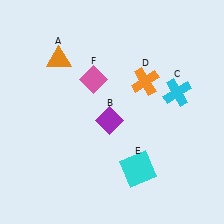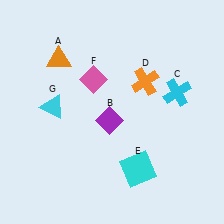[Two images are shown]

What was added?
A cyan triangle (G) was added in Image 2.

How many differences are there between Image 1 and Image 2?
There is 1 difference between the two images.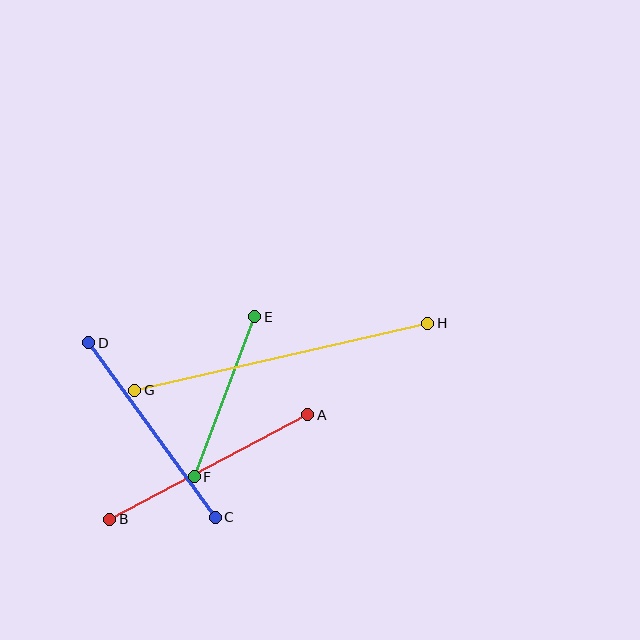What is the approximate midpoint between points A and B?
The midpoint is at approximately (209, 467) pixels.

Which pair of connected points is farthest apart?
Points G and H are farthest apart.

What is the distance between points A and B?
The distance is approximately 224 pixels.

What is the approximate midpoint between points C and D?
The midpoint is at approximately (152, 430) pixels.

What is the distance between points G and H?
The distance is approximately 300 pixels.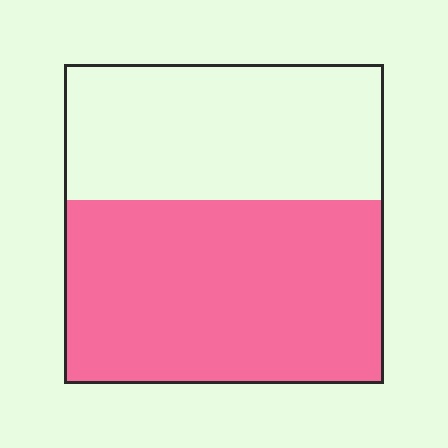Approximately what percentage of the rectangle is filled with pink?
Approximately 55%.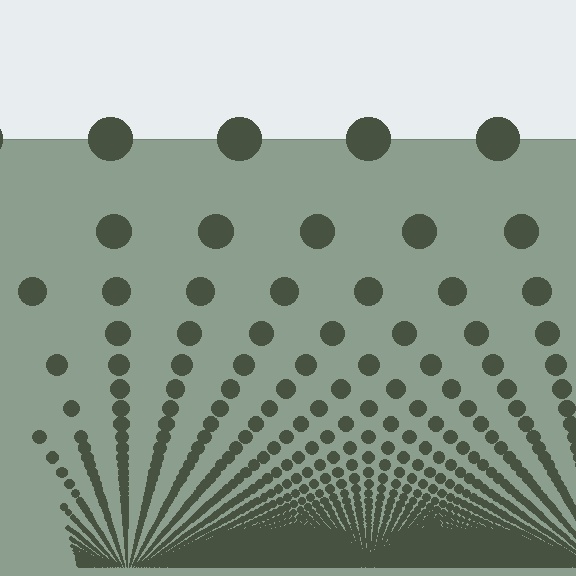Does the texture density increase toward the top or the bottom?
Density increases toward the bottom.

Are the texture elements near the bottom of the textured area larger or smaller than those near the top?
Smaller. The gradient is inverted — elements near the bottom are smaller and denser.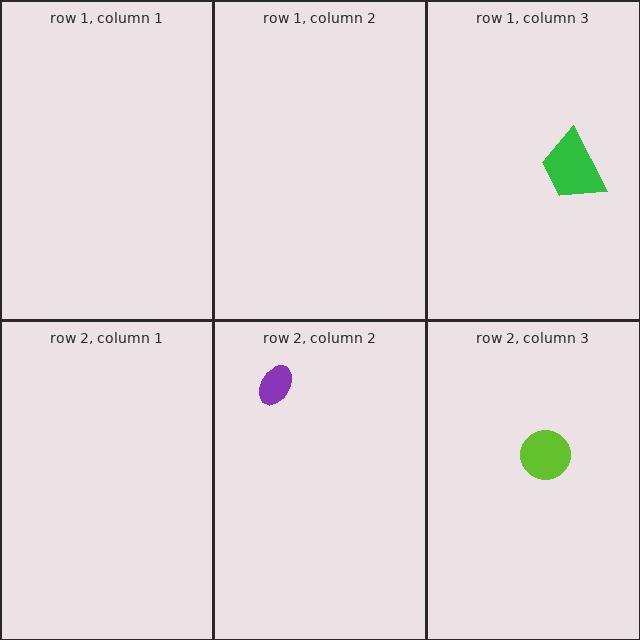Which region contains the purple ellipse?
The row 2, column 2 region.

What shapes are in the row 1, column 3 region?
The green trapezoid.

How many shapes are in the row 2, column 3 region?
1.